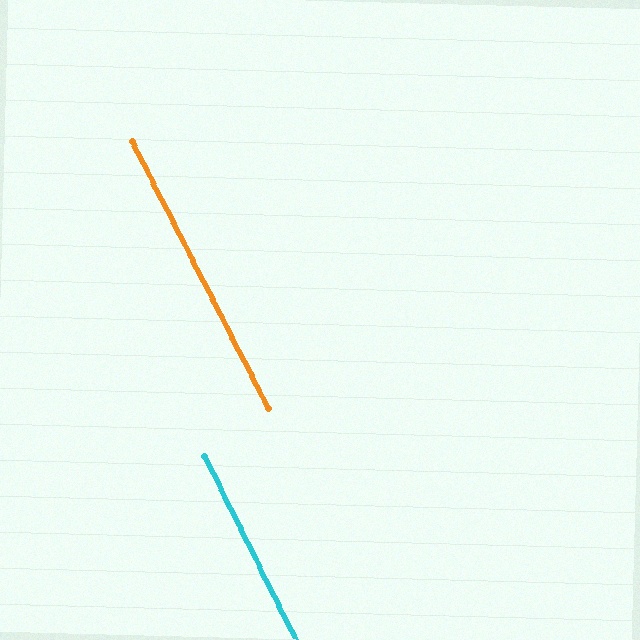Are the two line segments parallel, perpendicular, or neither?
Parallel — their directions differ by only 0.7°.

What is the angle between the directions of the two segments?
Approximately 1 degree.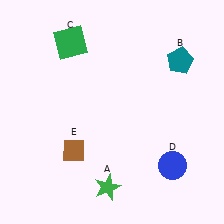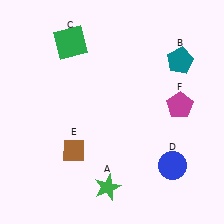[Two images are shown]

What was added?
A magenta pentagon (F) was added in Image 2.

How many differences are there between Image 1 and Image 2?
There is 1 difference between the two images.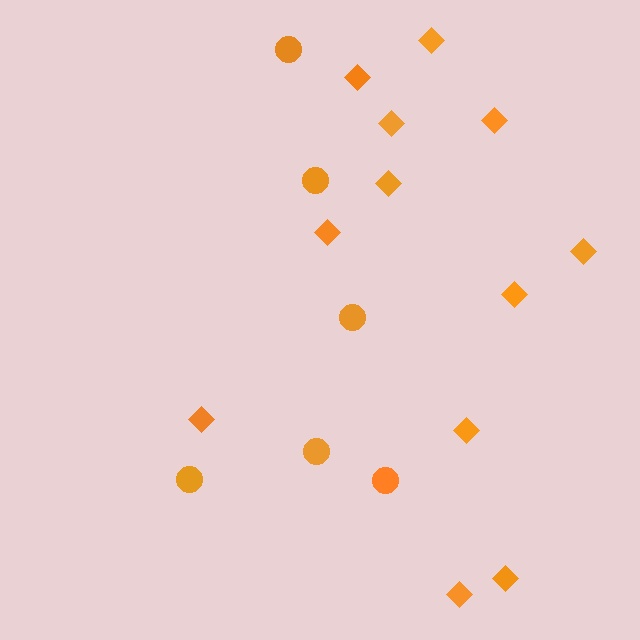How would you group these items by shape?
There are 2 groups: one group of circles (6) and one group of diamonds (12).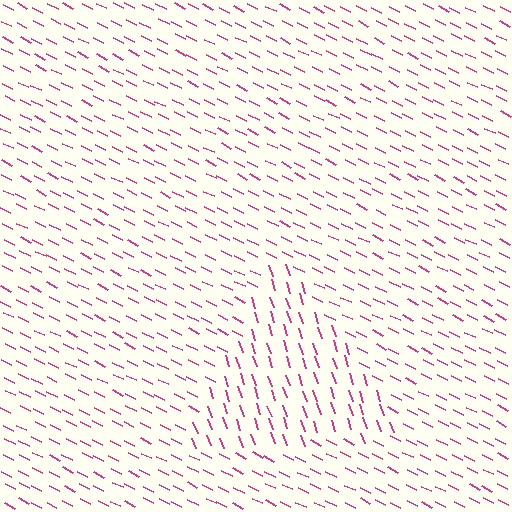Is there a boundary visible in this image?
Yes, there is a texture boundary formed by a change in line orientation.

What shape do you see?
I see a triangle.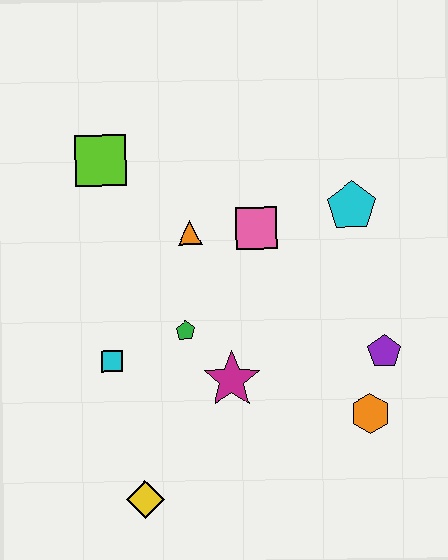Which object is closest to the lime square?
The orange triangle is closest to the lime square.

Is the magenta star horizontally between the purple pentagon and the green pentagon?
Yes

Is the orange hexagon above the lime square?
No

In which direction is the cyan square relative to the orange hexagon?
The cyan square is to the left of the orange hexagon.